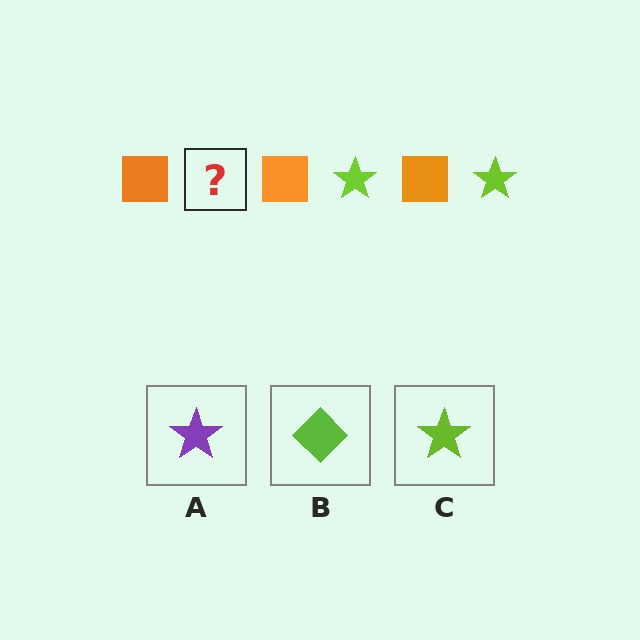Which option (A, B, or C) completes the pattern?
C.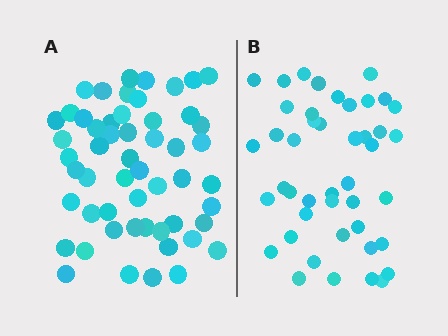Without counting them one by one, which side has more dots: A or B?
Region A (the left region) has more dots.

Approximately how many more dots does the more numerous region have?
Region A has roughly 10 or so more dots than region B.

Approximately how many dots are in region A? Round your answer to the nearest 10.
About 50 dots. (The exact count is 54, which rounds to 50.)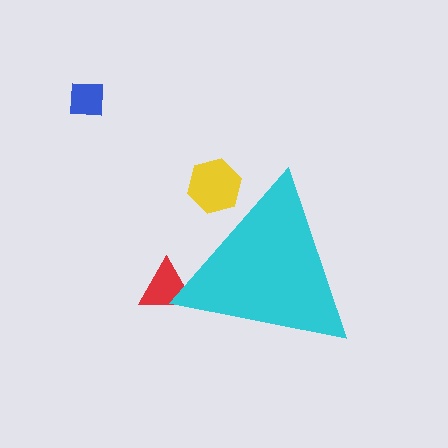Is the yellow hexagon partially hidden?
Yes, the yellow hexagon is partially hidden behind the cyan triangle.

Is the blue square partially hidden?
No, the blue square is fully visible.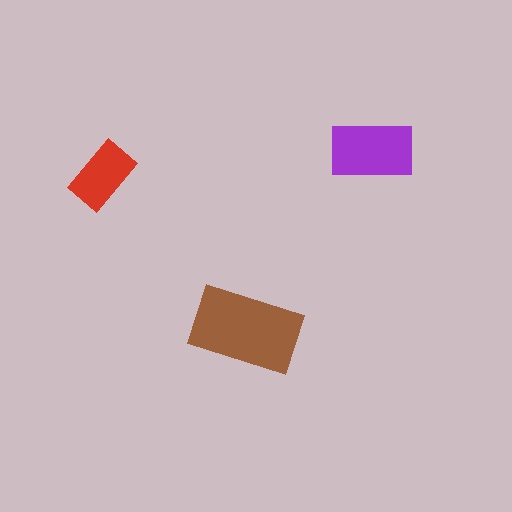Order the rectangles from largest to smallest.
the brown one, the purple one, the red one.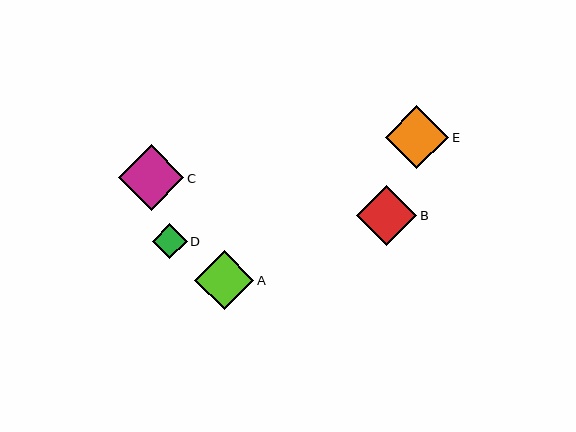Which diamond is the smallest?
Diamond D is the smallest with a size of approximately 35 pixels.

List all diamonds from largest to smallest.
From largest to smallest: C, E, B, A, D.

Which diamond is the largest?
Diamond C is the largest with a size of approximately 66 pixels.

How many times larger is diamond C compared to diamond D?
Diamond C is approximately 1.9 times the size of diamond D.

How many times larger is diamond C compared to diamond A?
Diamond C is approximately 1.1 times the size of diamond A.